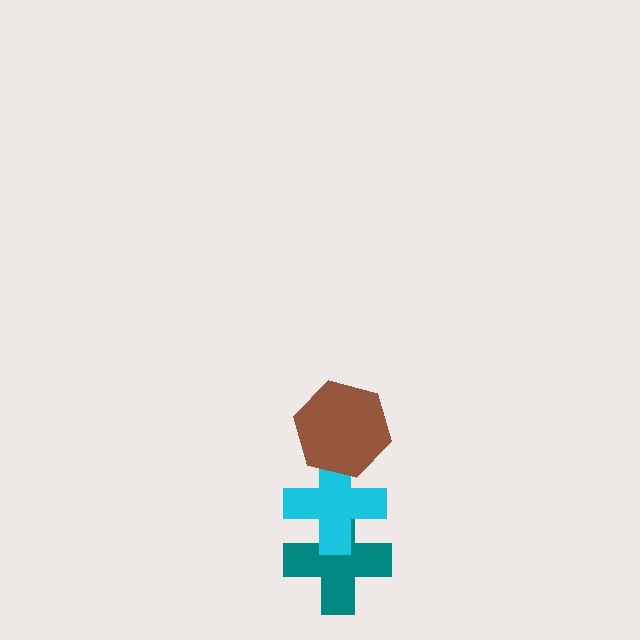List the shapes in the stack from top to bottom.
From top to bottom: the brown hexagon, the cyan cross, the teal cross.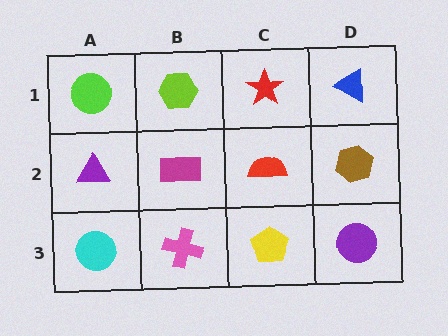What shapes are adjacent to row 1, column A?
A purple triangle (row 2, column A), a lime hexagon (row 1, column B).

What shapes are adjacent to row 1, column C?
A red semicircle (row 2, column C), a lime hexagon (row 1, column B), a blue triangle (row 1, column D).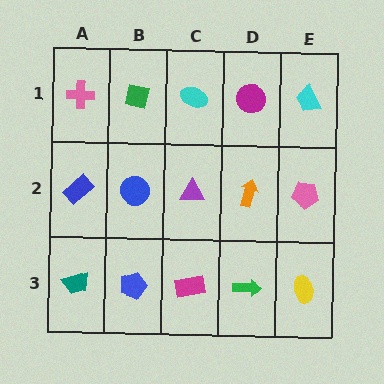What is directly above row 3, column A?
A blue rectangle.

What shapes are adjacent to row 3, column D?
An orange arrow (row 2, column D), a magenta rectangle (row 3, column C), a yellow ellipse (row 3, column E).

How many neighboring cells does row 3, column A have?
2.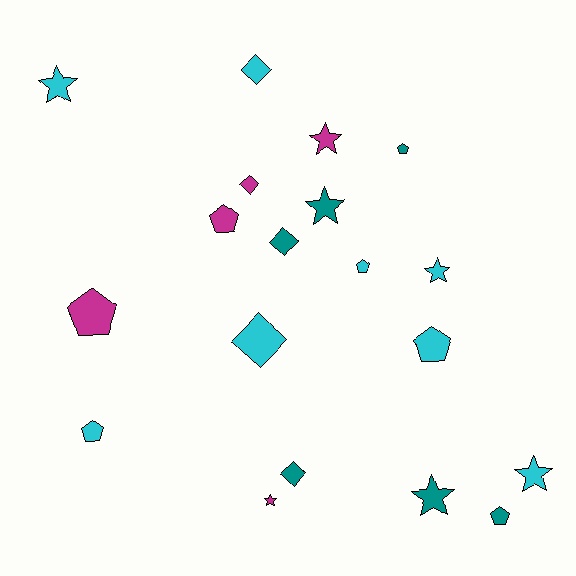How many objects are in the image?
There are 19 objects.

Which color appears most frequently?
Cyan, with 8 objects.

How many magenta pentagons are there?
There are 2 magenta pentagons.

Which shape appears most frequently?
Pentagon, with 7 objects.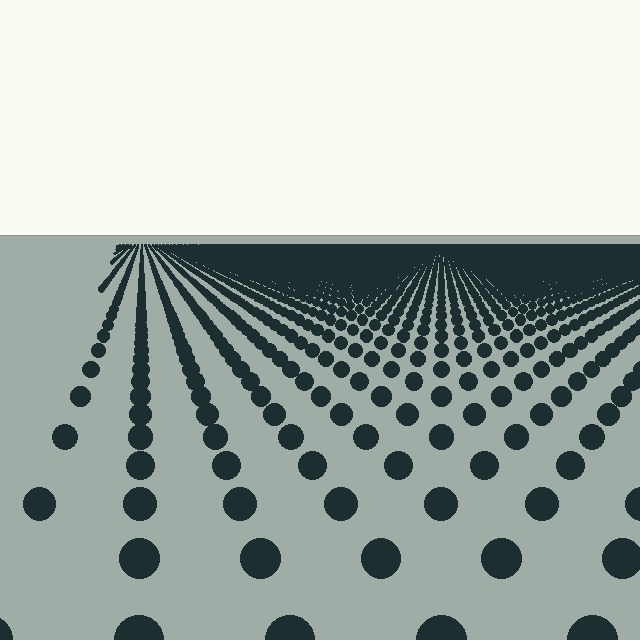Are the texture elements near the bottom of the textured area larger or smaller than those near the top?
Larger. Near the bottom, elements are closer to the viewer and appear at a bigger on-screen size.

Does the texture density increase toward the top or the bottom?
Density increases toward the top.